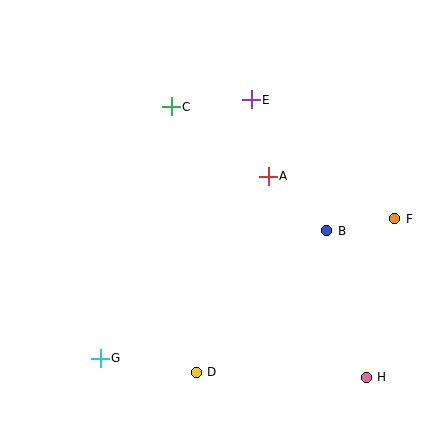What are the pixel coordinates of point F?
Point F is at (395, 219).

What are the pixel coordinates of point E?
Point E is at (251, 100).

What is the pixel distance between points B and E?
The distance between B and E is 151 pixels.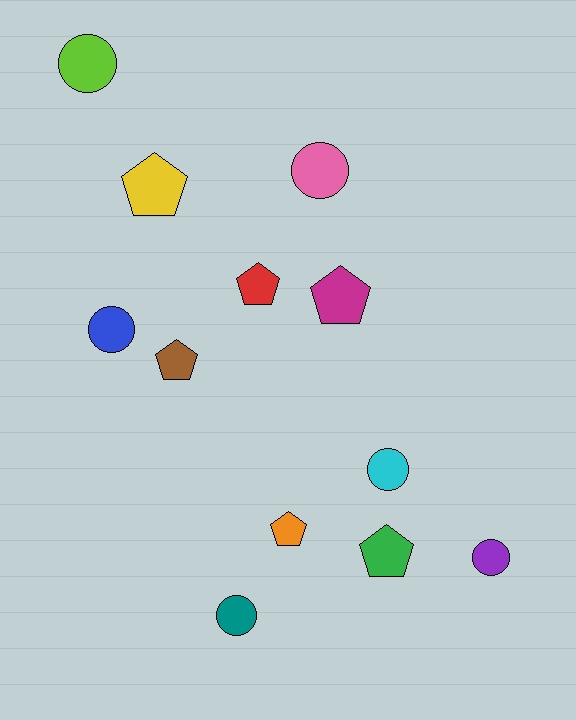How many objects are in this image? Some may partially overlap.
There are 12 objects.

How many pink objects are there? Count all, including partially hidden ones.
There is 1 pink object.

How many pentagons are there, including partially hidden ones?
There are 6 pentagons.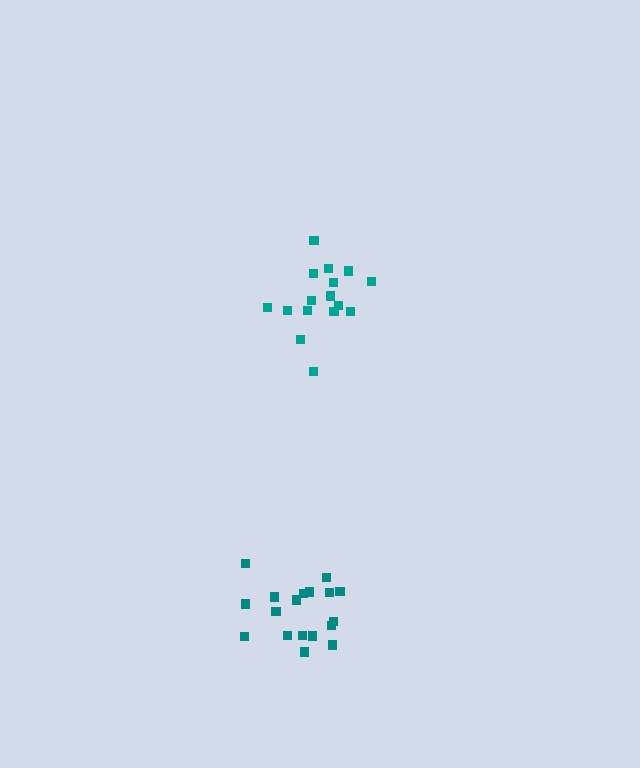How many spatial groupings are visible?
There are 2 spatial groupings.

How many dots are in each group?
Group 1: 16 dots, Group 2: 18 dots (34 total).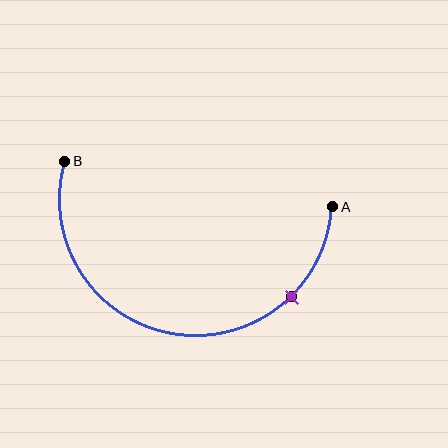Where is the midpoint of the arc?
The arc midpoint is the point on the curve farthest from the straight line joining A and B. It sits below that line.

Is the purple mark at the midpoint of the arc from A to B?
No. The purple mark lies on the arc but is closer to endpoint A. The arc midpoint would be at the point on the curve equidistant along the arc from both A and B.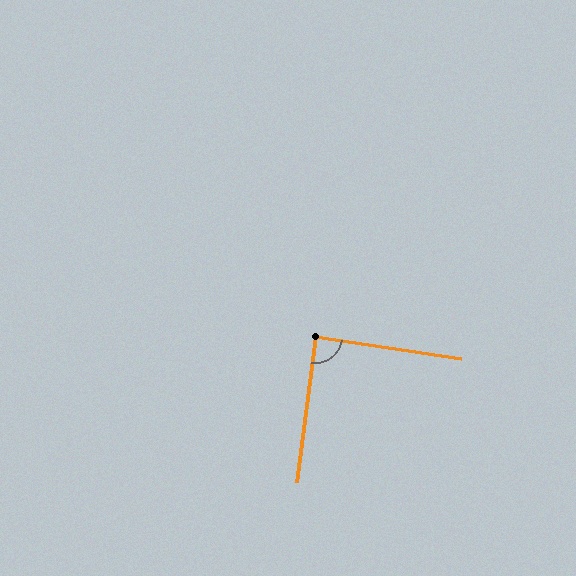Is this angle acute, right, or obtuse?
It is approximately a right angle.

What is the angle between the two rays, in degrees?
Approximately 89 degrees.